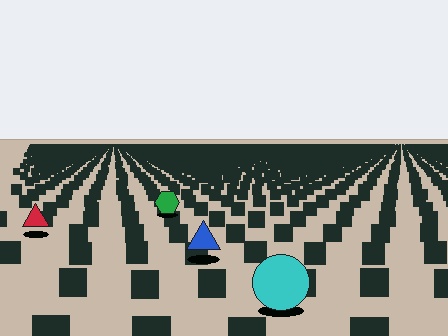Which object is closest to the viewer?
The cyan circle is closest. The texture marks near it are larger and more spread out.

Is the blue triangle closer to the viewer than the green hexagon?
Yes. The blue triangle is closer — you can tell from the texture gradient: the ground texture is coarser near it.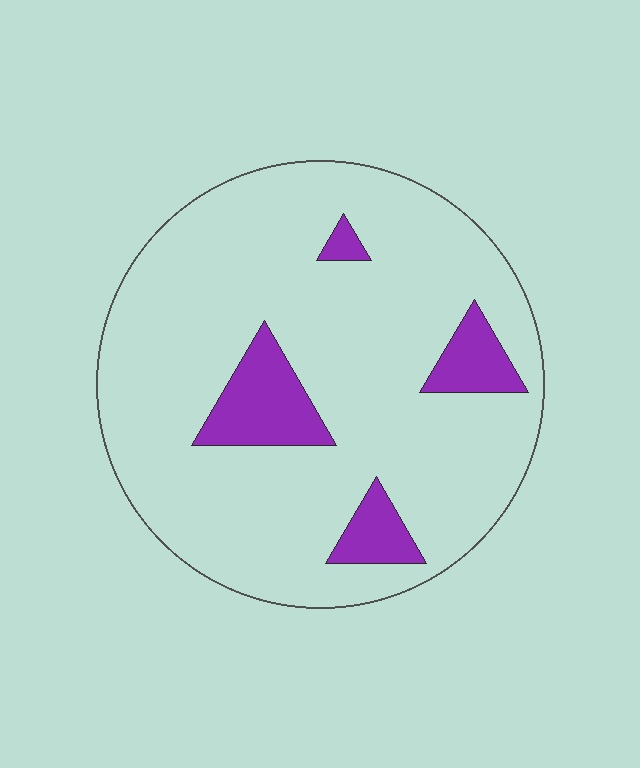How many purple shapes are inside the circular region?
4.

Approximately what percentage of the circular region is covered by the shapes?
Approximately 15%.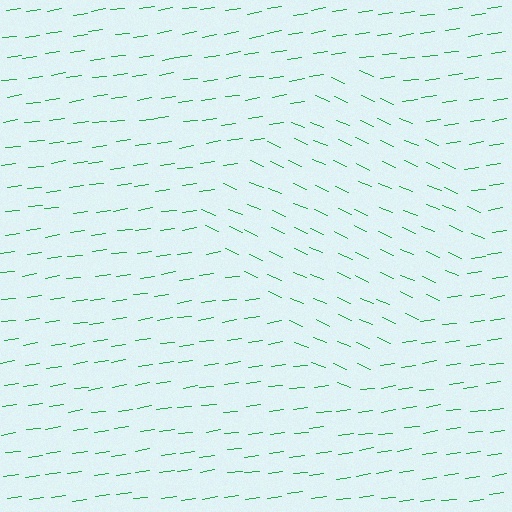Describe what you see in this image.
The image is filled with small green line segments. A diamond region in the image has lines oriented differently from the surrounding lines, creating a visible texture boundary.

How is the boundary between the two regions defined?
The boundary is defined purely by a change in line orientation (approximately 31 degrees difference). All lines are the same color and thickness.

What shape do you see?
I see a diamond.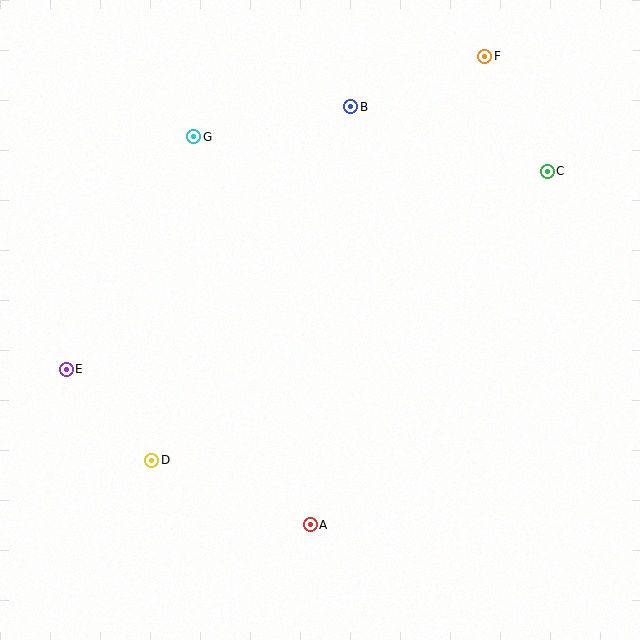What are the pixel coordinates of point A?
Point A is at (310, 525).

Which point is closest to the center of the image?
Point A at (310, 525) is closest to the center.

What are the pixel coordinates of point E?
Point E is at (66, 369).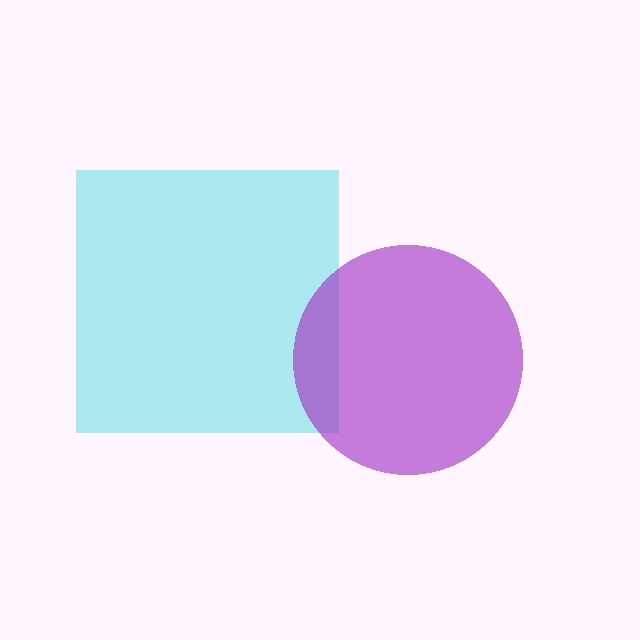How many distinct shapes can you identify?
There are 2 distinct shapes: a cyan square, a purple circle.